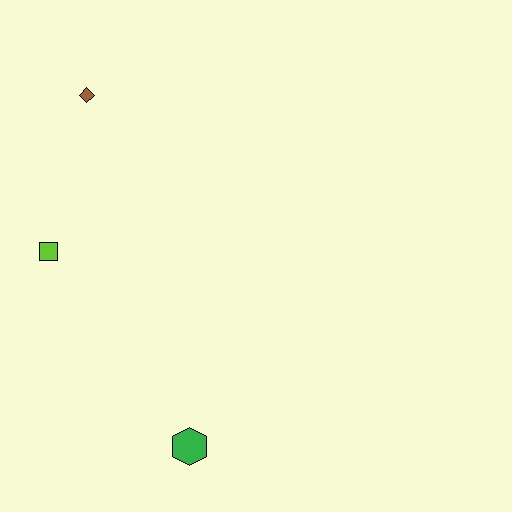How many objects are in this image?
There are 3 objects.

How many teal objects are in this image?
There are no teal objects.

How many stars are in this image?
There are no stars.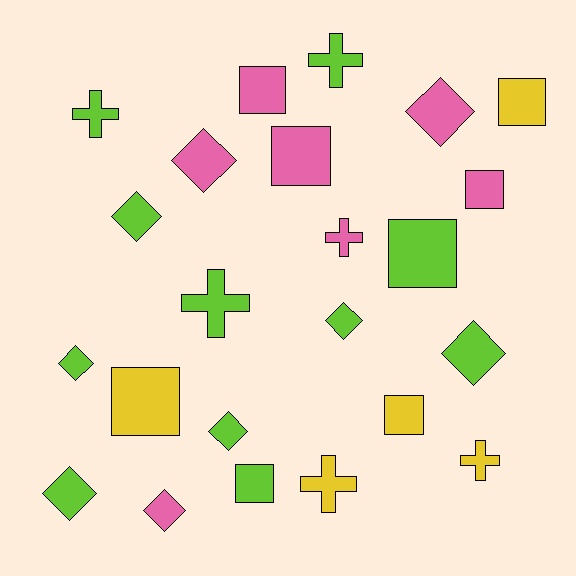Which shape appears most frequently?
Diamond, with 9 objects.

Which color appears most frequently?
Lime, with 11 objects.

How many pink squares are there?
There are 3 pink squares.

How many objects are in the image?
There are 23 objects.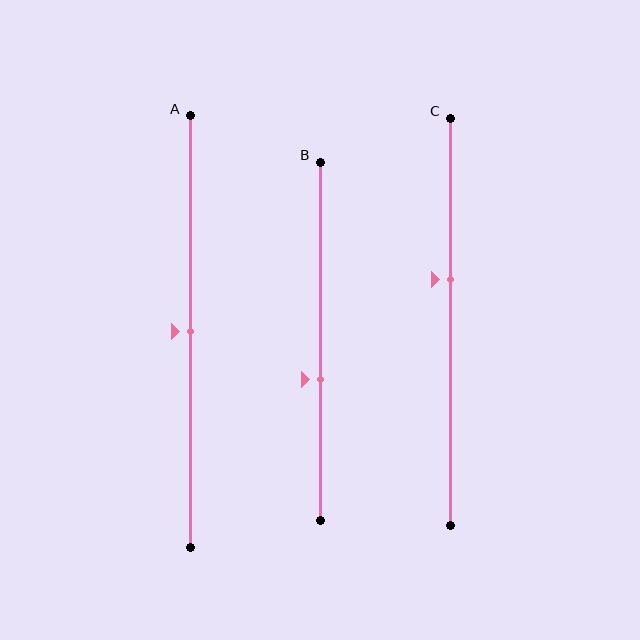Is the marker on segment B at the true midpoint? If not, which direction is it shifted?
No, the marker on segment B is shifted downward by about 10% of the segment length.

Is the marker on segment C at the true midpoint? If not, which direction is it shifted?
No, the marker on segment C is shifted upward by about 10% of the segment length.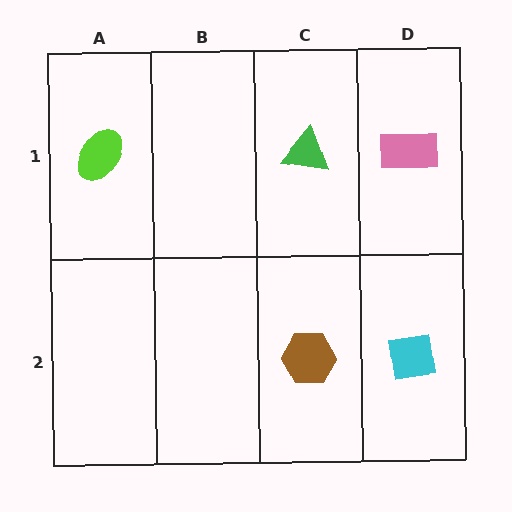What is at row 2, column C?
A brown hexagon.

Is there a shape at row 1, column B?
No, that cell is empty.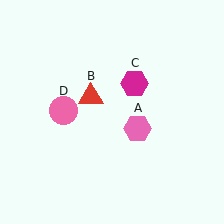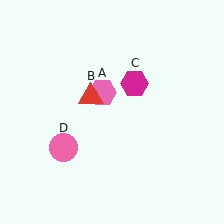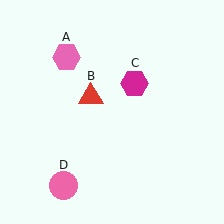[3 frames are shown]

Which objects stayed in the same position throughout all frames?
Red triangle (object B) and magenta hexagon (object C) remained stationary.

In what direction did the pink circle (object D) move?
The pink circle (object D) moved down.